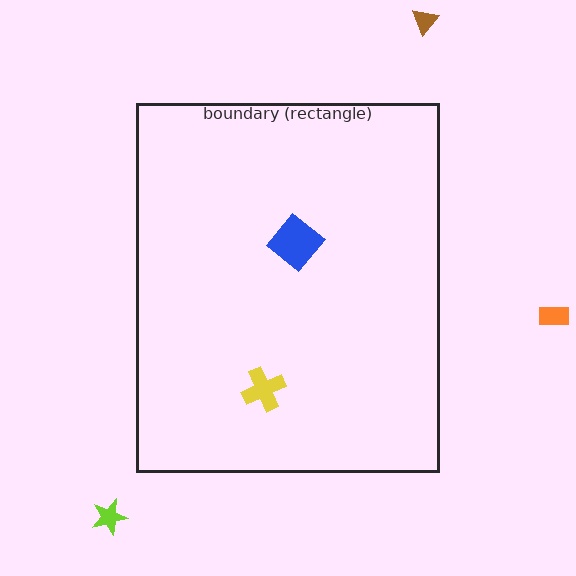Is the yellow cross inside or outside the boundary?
Inside.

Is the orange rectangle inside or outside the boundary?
Outside.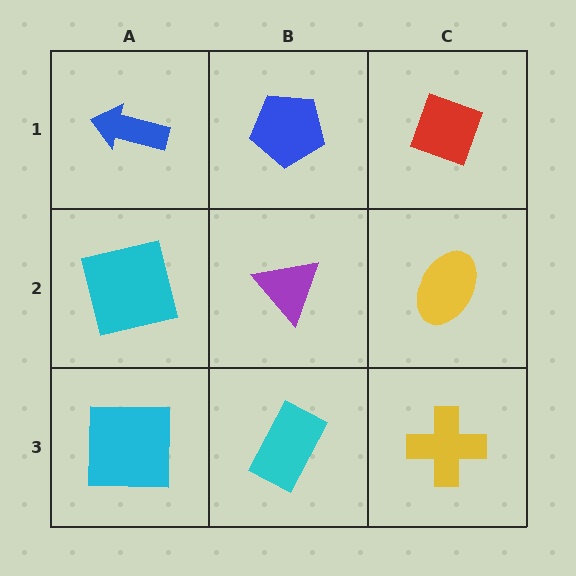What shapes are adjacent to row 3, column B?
A purple triangle (row 2, column B), a cyan square (row 3, column A), a yellow cross (row 3, column C).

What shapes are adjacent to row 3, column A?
A cyan square (row 2, column A), a cyan rectangle (row 3, column B).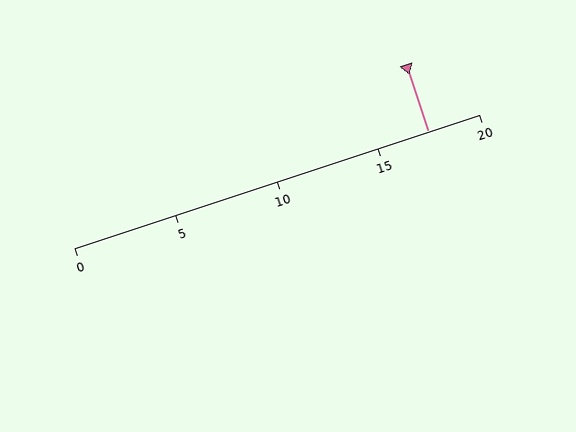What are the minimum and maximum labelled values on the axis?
The axis runs from 0 to 20.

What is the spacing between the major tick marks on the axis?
The major ticks are spaced 5 apart.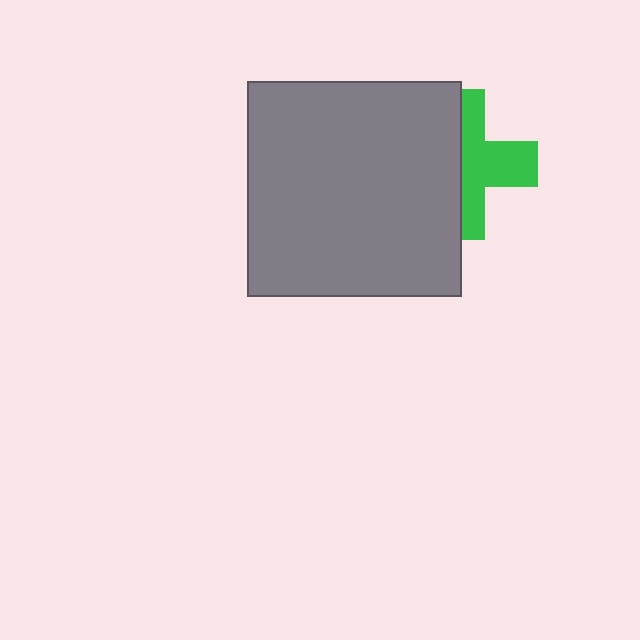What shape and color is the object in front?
The object in front is a gray square.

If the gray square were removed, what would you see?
You would see the complete green cross.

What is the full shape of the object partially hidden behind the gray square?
The partially hidden object is a green cross.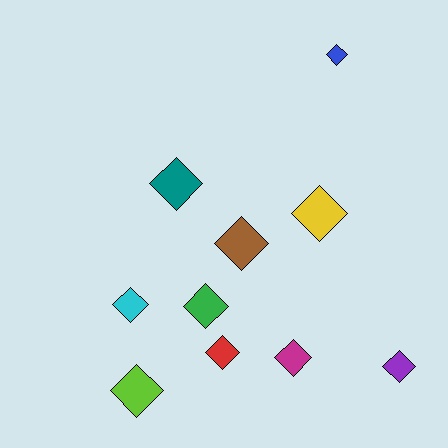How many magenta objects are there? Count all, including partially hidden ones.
There is 1 magenta object.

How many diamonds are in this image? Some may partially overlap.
There are 10 diamonds.